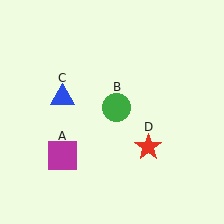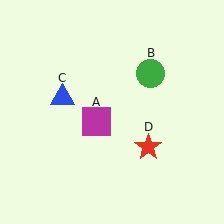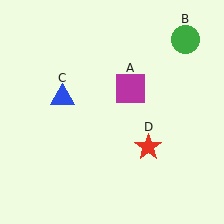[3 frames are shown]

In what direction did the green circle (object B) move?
The green circle (object B) moved up and to the right.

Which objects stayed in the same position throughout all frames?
Blue triangle (object C) and red star (object D) remained stationary.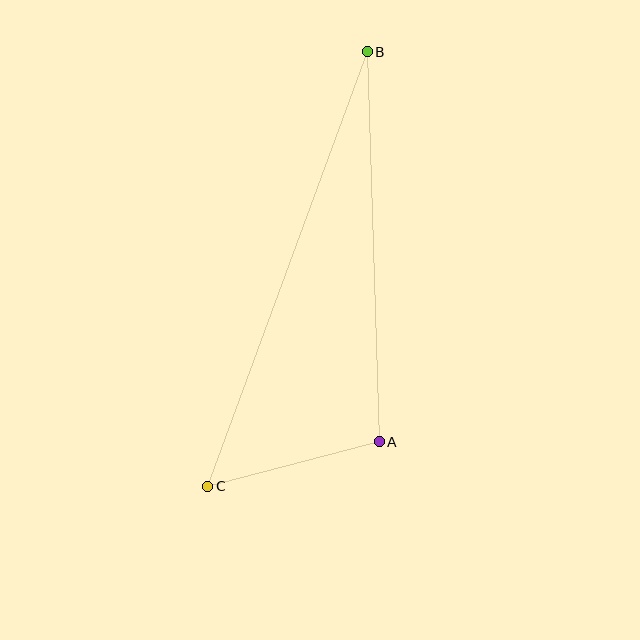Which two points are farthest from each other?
Points B and C are farthest from each other.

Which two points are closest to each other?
Points A and C are closest to each other.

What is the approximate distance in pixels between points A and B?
The distance between A and B is approximately 390 pixels.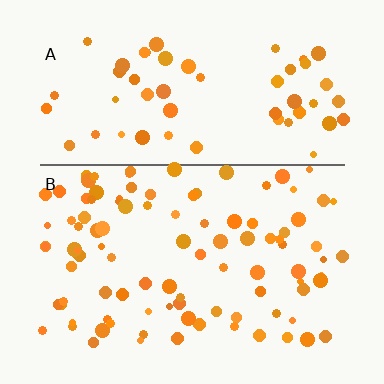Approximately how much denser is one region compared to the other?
Approximately 1.7× — region B over region A.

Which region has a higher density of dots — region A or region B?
B (the bottom).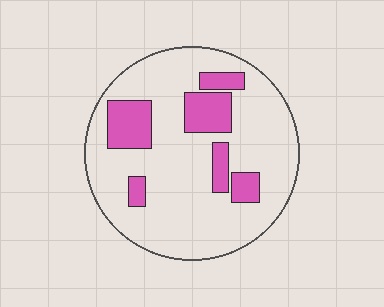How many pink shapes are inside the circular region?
6.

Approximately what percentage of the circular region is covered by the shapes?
Approximately 20%.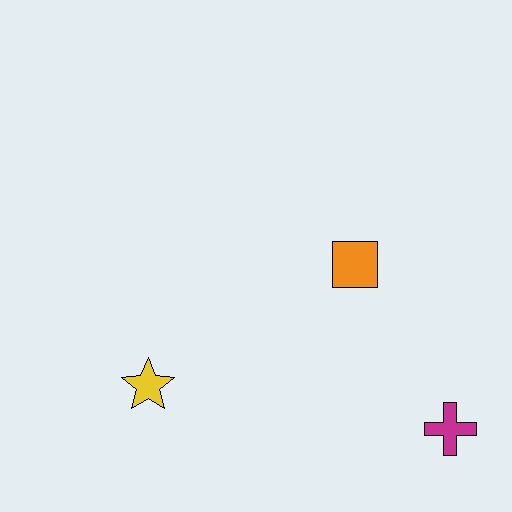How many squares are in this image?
There is 1 square.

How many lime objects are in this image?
There are no lime objects.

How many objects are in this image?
There are 3 objects.